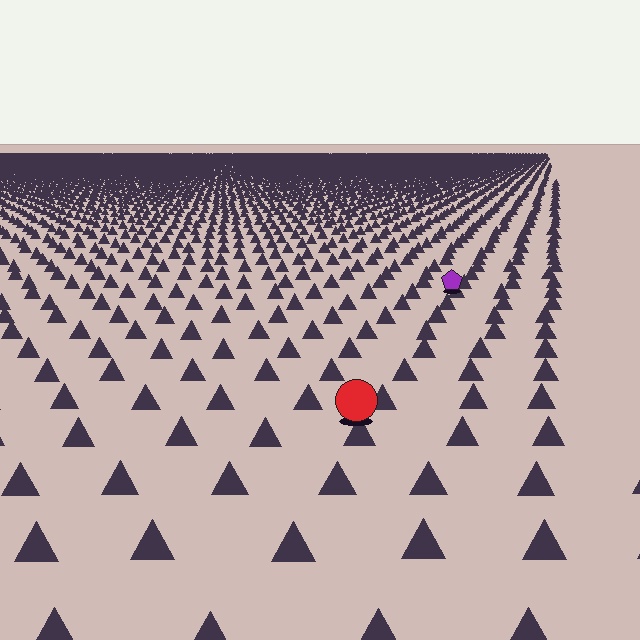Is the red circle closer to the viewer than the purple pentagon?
Yes. The red circle is closer — you can tell from the texture gradient: the ground texture is coarser near it.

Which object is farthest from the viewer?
The purple pentagon is farthest from the viewer. It appears smaller and the ground texture around it is denser.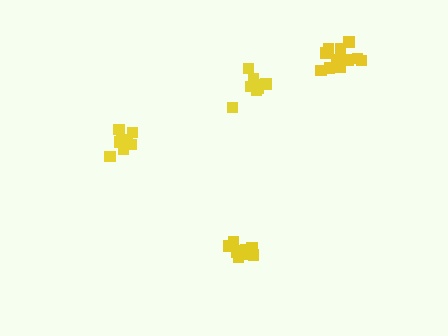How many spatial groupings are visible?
There are 4 spatial groupings.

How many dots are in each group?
Group 1: 9 dots, Group 2: 11 dots, Group 3: 9 dots, Group 4: 10 dots (39 total).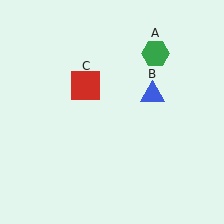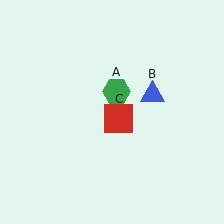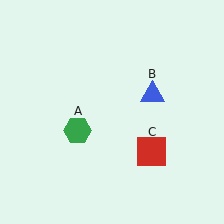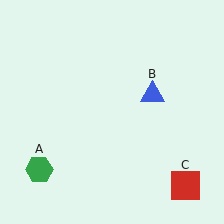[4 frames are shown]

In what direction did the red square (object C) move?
The red square (object C) moved down and to the right.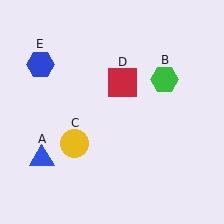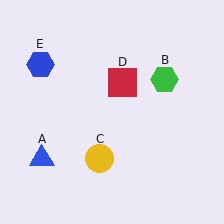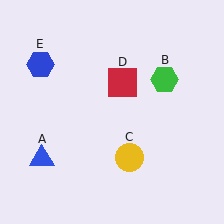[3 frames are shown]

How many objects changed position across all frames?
1 object changed position: yellow circle (object C).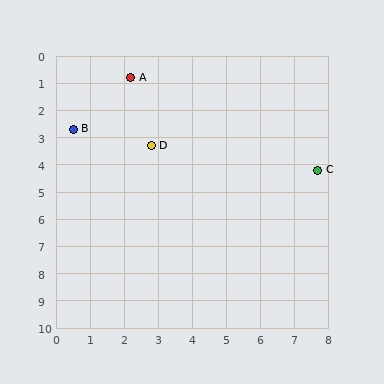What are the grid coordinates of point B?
Point B is at approximately (0.5, 2.7).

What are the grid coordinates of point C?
Point C is at approximately (7.7, 4.2).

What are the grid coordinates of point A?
Point A is at approximately (2.2, 0.8).